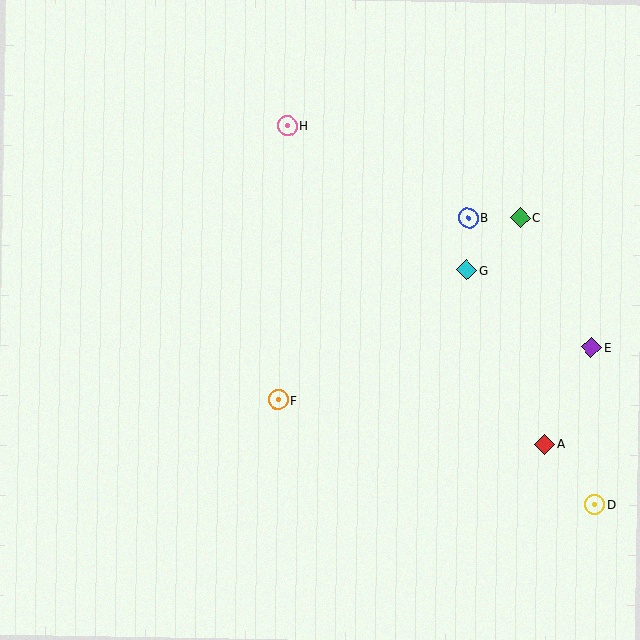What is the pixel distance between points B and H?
The distance between B and H is 202 pixels.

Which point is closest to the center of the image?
Point F at (278, 400) is closest to the center.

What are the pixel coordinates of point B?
Point B is at (468, 218).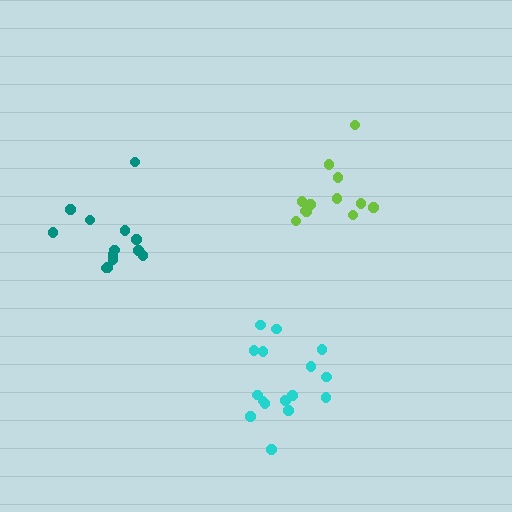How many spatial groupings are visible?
There are 3 spatial groupings.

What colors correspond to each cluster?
The clusters are colored: lime, teal, cyan.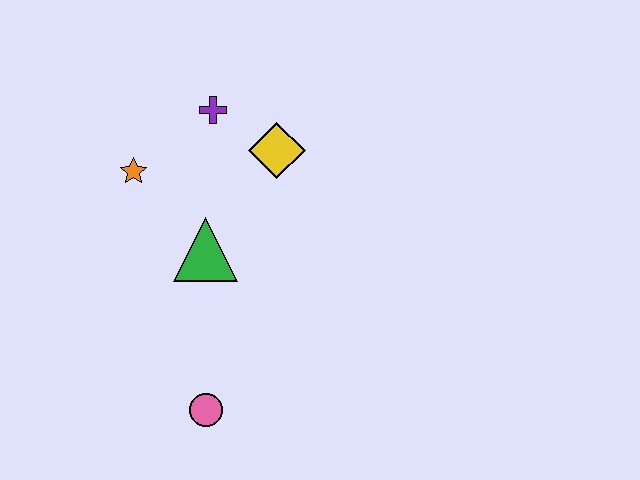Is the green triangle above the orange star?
No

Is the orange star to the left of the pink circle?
Yes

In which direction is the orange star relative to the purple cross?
The orange star is to the left of the purple cross.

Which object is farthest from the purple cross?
The pink circle is farthest from the purple cross.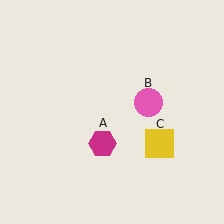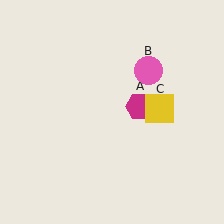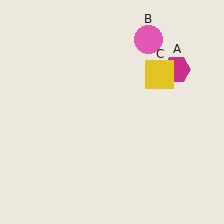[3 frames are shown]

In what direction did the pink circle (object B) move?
The pink circle (object B) moved up.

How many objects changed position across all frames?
3 objects changed position: magenta hexagon (object A), pink circle (object B), yellow square (object C).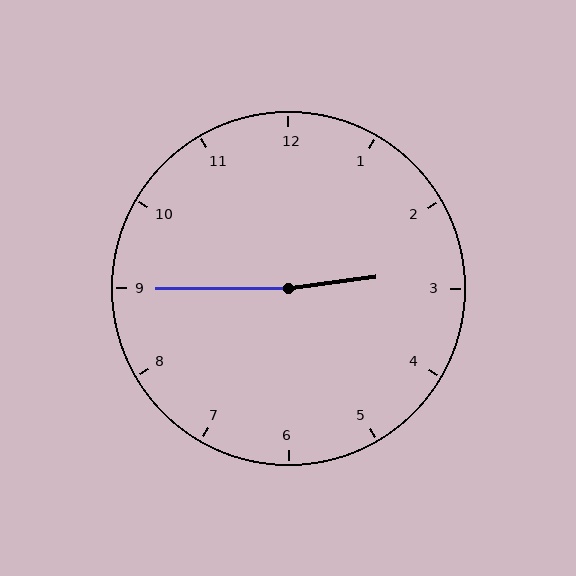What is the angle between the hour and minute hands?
Approximately 172 degrees.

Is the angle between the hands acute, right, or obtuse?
It is obtuse.